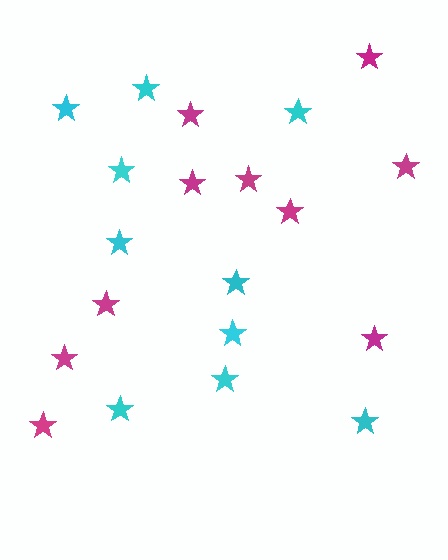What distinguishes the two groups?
There are 2 groups: one group of magenta stars (10) and one group of cyan stars (10).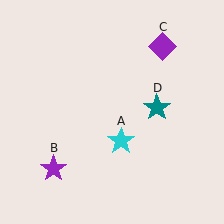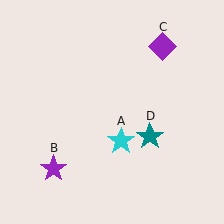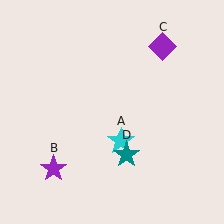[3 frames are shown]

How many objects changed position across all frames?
1 object changed position: teal star (object D).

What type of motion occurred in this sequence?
The teal star (object D) rotated clockwise around the center of the scene.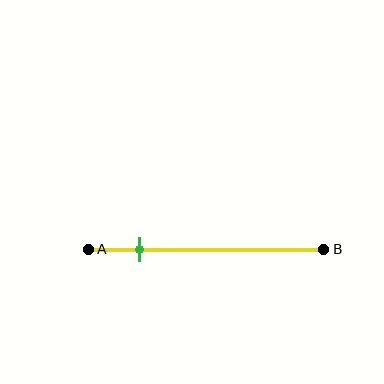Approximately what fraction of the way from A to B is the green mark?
The green mark is approximately 20% of the way from A to B.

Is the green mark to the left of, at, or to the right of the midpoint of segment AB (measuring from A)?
The green mark is to the left of the midpoint of segment AB.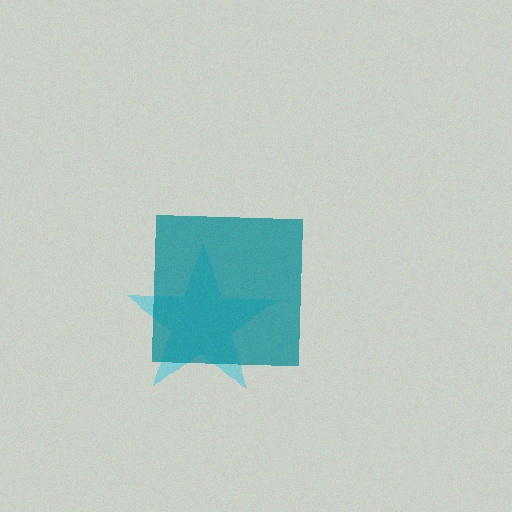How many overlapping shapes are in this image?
There are 2 overlapping shapes in the image.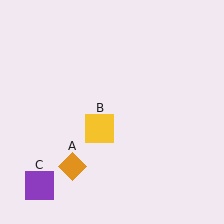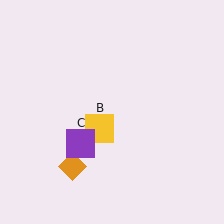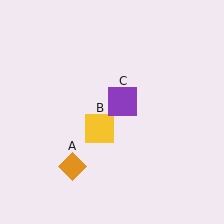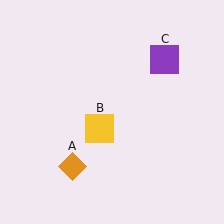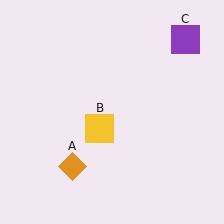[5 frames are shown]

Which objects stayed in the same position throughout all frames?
Orange diamond (object A) and yellow square (object B) remained stationary.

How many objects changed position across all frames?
1 object changed position: purple square (object C).